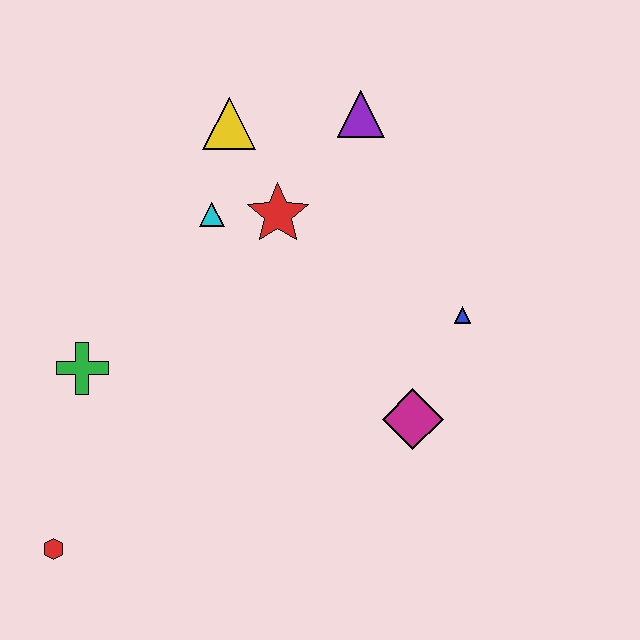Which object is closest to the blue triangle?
The magenta diamond is closest to the blue triangle.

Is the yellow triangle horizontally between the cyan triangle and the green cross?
No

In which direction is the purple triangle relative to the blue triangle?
The purple triangle is above the blue triangle.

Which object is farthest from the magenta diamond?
The red hexagon is farthest from the magenta diamond.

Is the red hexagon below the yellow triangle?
Yes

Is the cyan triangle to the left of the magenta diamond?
Yes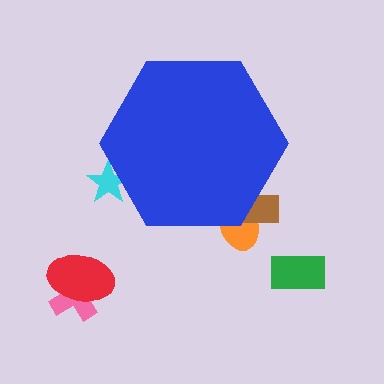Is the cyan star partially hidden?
Yes, the cyan star is partially hidden behind the blue hexagon.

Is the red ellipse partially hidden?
No, the red ellipse is fully visible.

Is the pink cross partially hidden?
No, the pink cross is fully visible.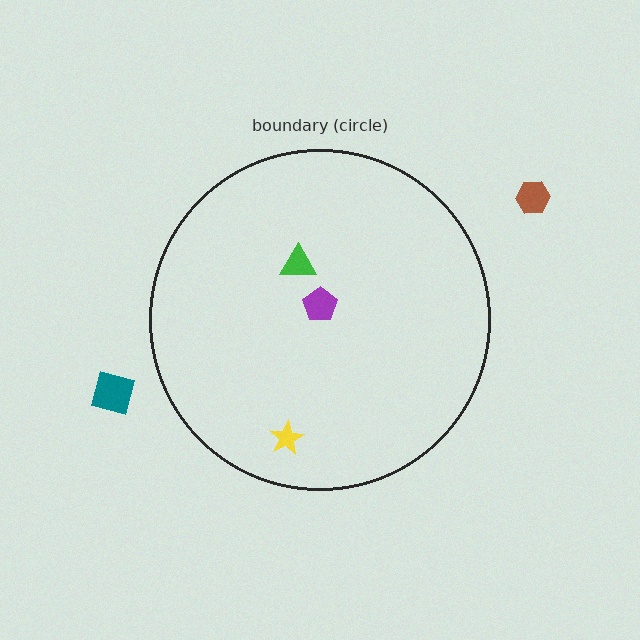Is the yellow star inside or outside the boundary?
Inside.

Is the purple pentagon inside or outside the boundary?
Inside.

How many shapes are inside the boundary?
3 inside, 2 outside.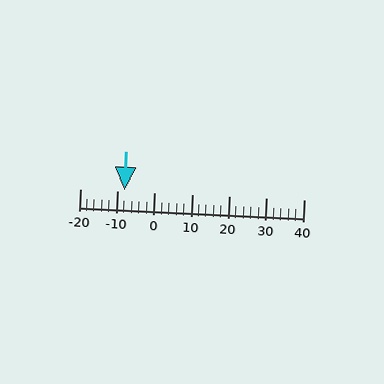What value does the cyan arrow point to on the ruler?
The cyan arrow points to approximately -8.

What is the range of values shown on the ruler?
The ruler shows values from -20 to 40.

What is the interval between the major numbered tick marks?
The major tick marks are spaced 10 units apart.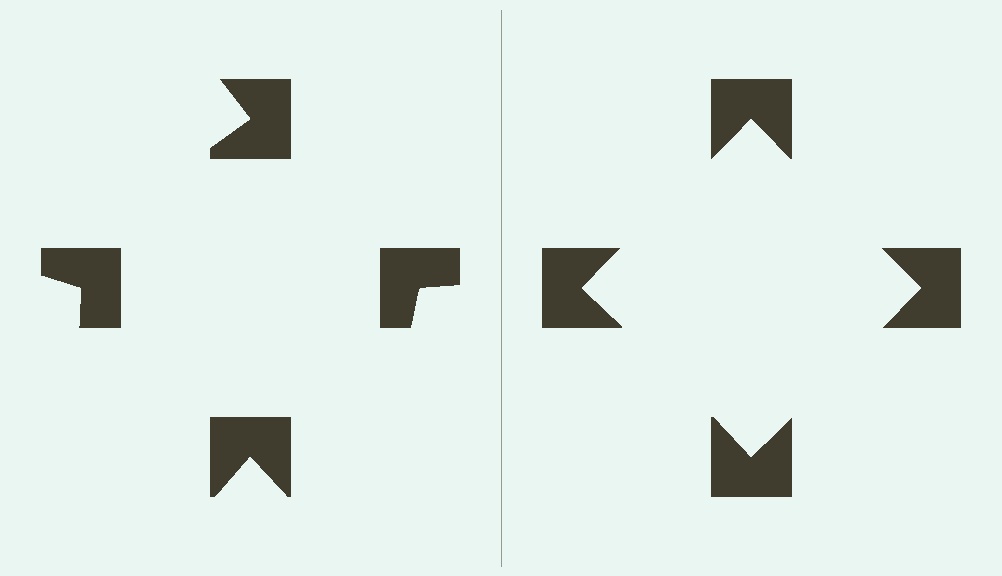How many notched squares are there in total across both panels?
8 — 4 on each side.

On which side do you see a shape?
An illusory square appears on the right side. On the left side the wedge cuts are rotated, so no coherent shape forms.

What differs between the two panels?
The notched squares are positioned identically on both sides; only the wedge orientations differ. On the right they align to a square; on the left they are misaligned.